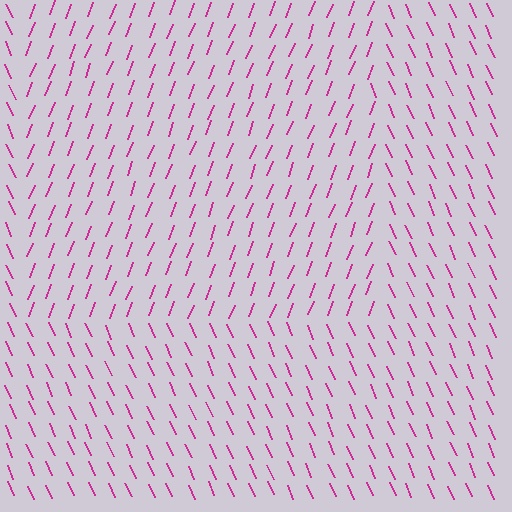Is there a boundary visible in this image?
Yes, there is a texture boundary formed by a change in line orientation.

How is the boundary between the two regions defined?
The boundary is defined purely by a change in line orientation (approximately 45 degrees difference). All lines are the same color and thickness.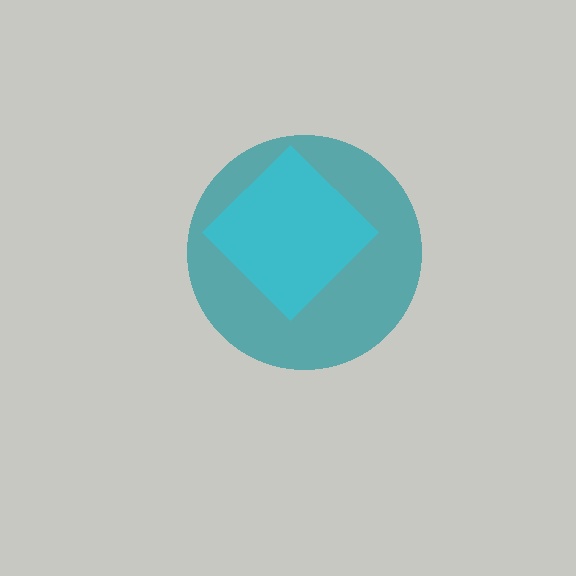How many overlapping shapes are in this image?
There are 2 overlapping shapes in the image.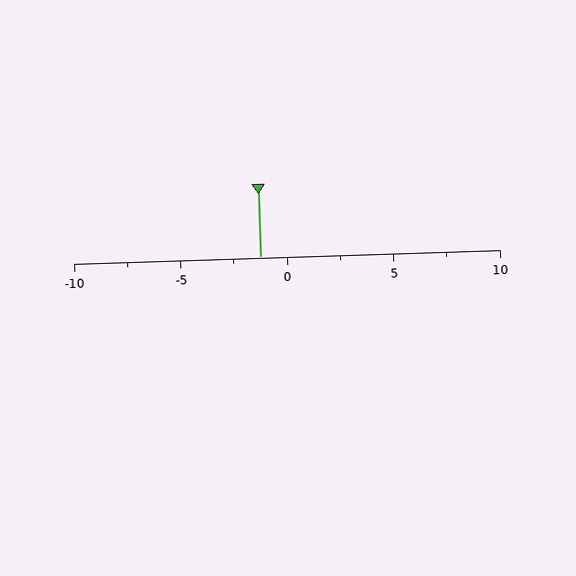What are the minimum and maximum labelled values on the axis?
The axis runs from -10 to 10.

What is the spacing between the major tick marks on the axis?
The major ticks are spaced 5 apart.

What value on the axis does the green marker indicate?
The marker indicates approximately -1.2.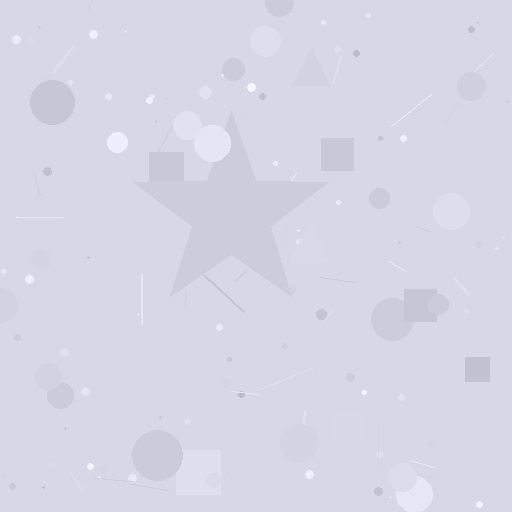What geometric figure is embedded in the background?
A star is embedded in the background.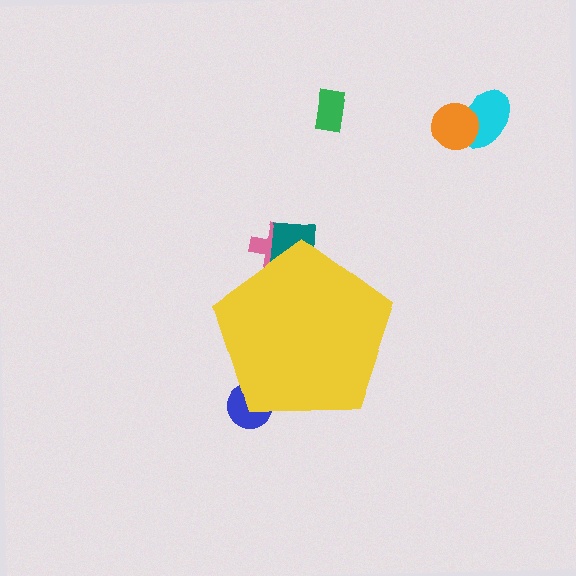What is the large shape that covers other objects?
A yellow pentagon.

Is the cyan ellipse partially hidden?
No, the cyan ellipse is fully visible.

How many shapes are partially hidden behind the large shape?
3 shapes are partially hidden.